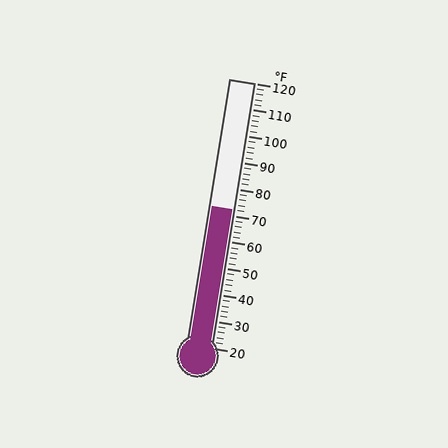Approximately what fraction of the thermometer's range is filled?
The thermometer is filled to approximately 50% of its range.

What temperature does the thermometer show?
The thermometer shows approximately 72°F.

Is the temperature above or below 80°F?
The temperature is below 80°F.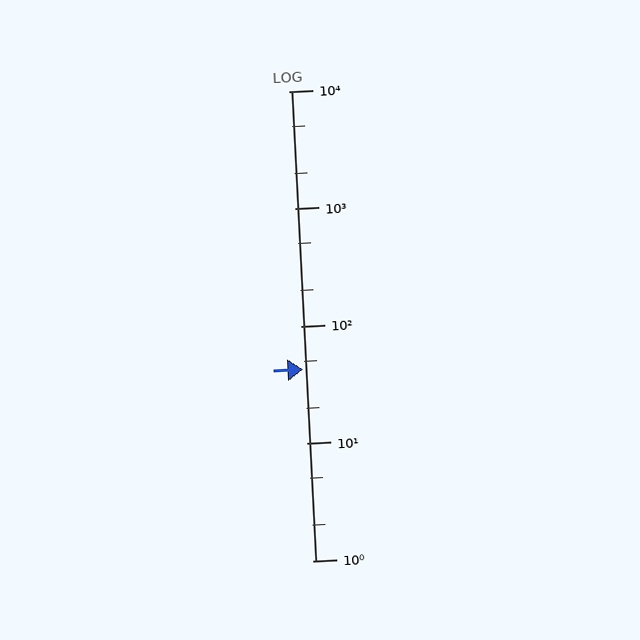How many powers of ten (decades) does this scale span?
The scale spans 4 decades, from 1 to 10000.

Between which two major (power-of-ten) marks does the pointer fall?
The pointer is between 10 and 100.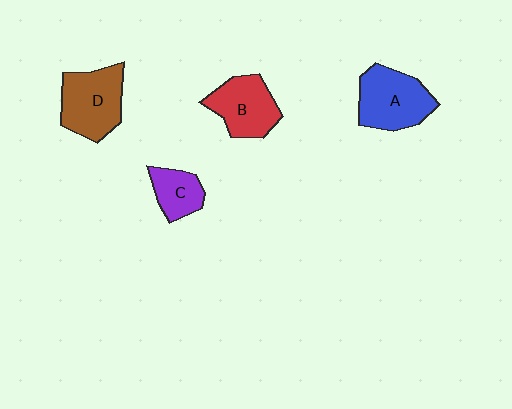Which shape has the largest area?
Shape A (blue).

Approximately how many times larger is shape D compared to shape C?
Approximately 1.8 times.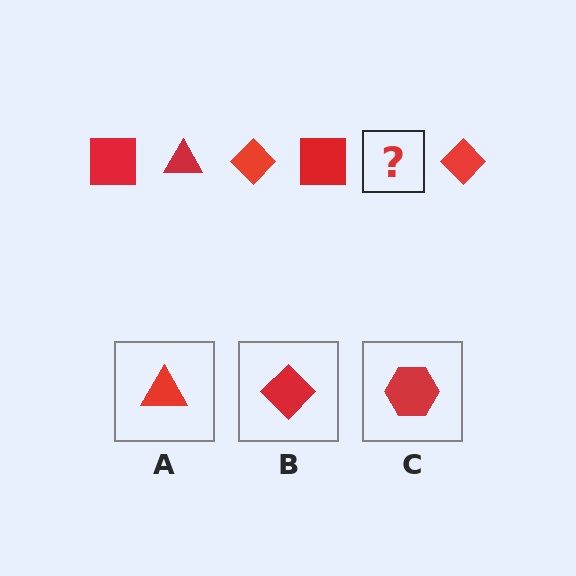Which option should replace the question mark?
Option A.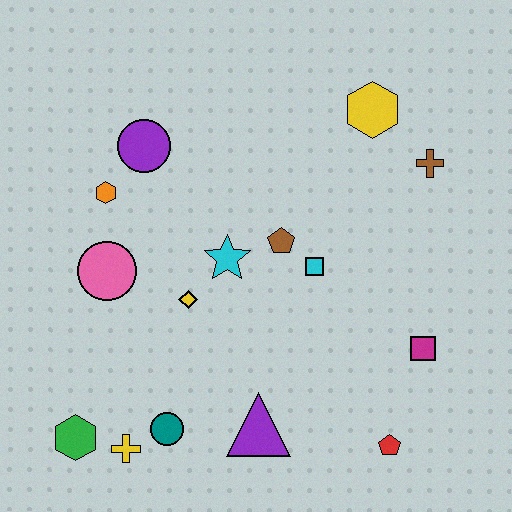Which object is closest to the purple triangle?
The teal circle is closest to the purple triangle.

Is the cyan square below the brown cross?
Yes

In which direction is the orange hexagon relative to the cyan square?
The orange hexagon is to the left of the cyan square.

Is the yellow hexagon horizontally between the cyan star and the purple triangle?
No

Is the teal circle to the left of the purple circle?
No